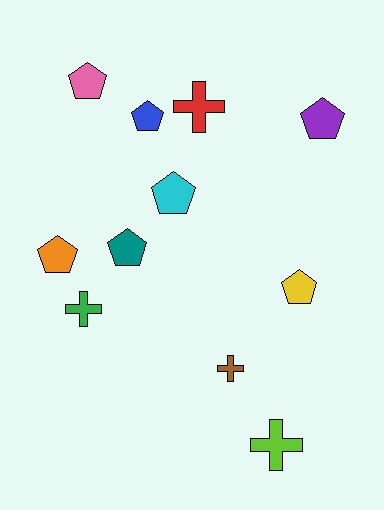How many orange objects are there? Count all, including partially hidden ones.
There is 1 orange object.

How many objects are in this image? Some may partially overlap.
There are 11 objects.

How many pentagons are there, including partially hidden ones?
There are 7 pentagons.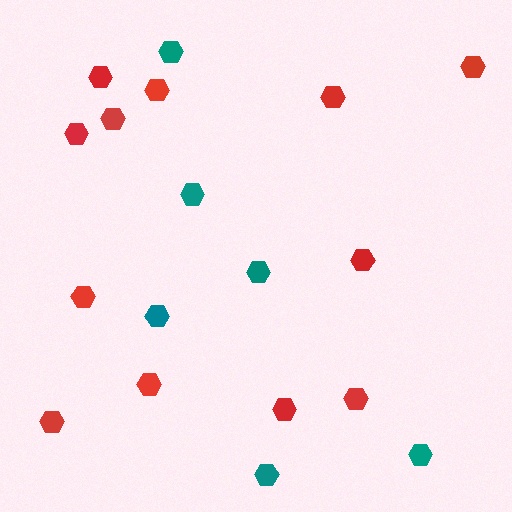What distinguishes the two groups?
There are 2 groups: one group of red hexagons (12) and one group of teal hexagons (6).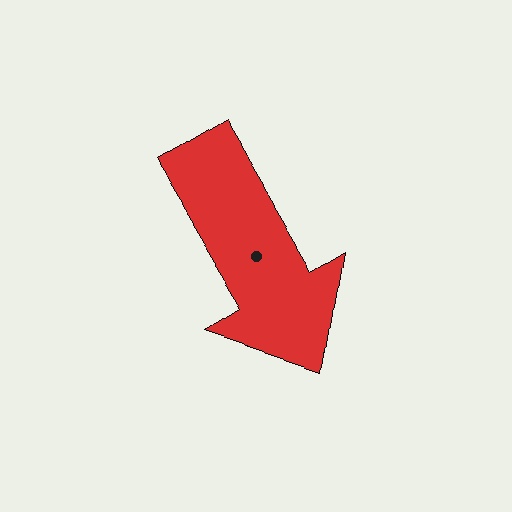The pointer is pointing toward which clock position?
Roughly 5 o'clock.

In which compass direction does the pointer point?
Southeast.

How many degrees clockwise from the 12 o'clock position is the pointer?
Approximately 149 degrees.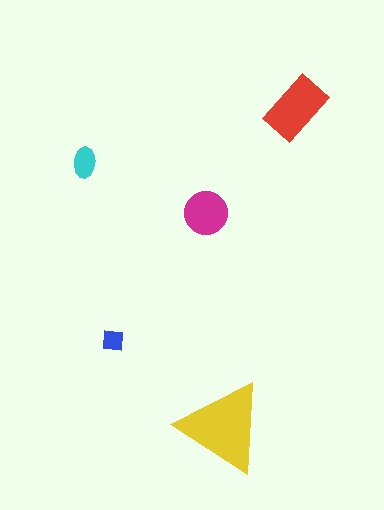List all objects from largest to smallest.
The yellow triangle, the red rectangle, the magenta circle, the cyan ellipse, the blue square.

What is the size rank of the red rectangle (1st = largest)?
2nd.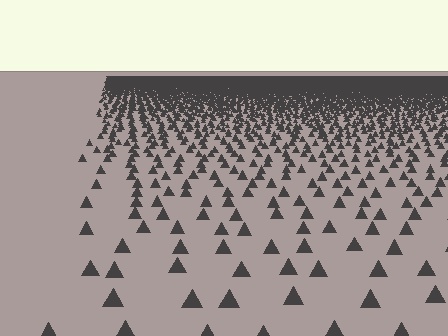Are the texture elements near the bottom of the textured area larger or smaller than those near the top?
Larger. Near the bottom, elements are closer to the viewer and appear at a bigger on-screen size.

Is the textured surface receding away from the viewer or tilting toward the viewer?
The surface is receding away from the viewer. Texture elements get smaller and denser toward the top.